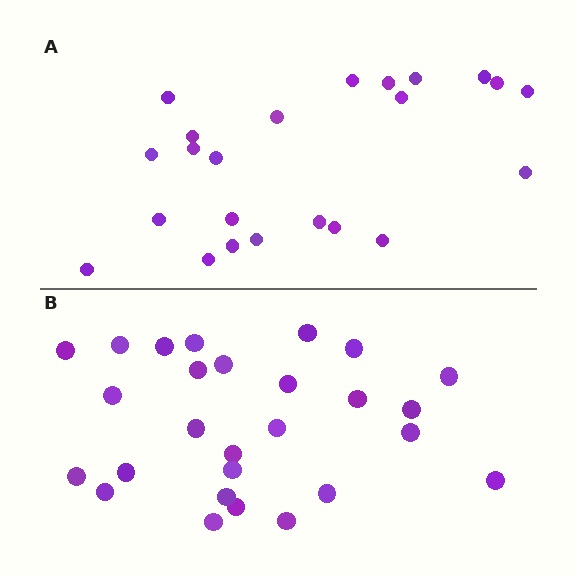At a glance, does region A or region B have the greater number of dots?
Region B (the bottom region) has more dots.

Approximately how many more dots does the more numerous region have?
Region B has about 4 more dots than region A.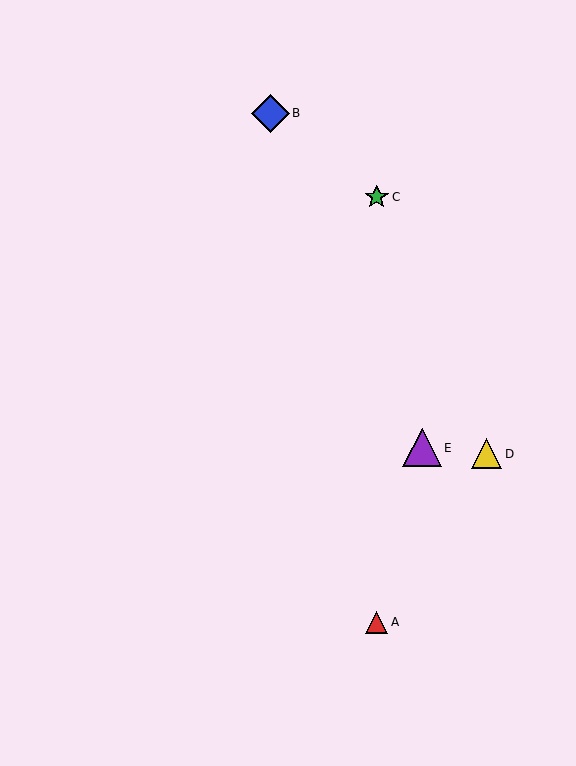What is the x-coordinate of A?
Object A is at x≈377.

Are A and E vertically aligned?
No, A is at x≈377 and E is at x≈422.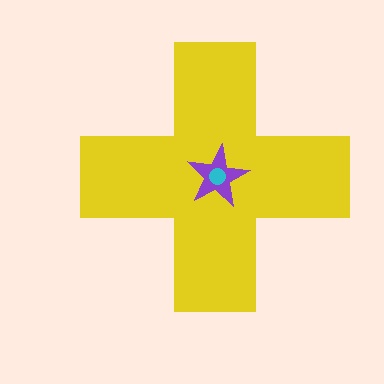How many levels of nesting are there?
3.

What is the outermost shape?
The yellow cross.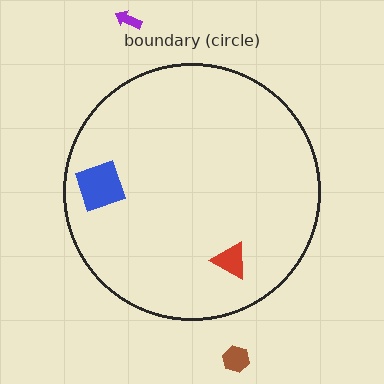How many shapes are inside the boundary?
2 inside, 2 outside.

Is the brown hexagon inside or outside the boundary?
Outside.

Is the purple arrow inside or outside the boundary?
Outside.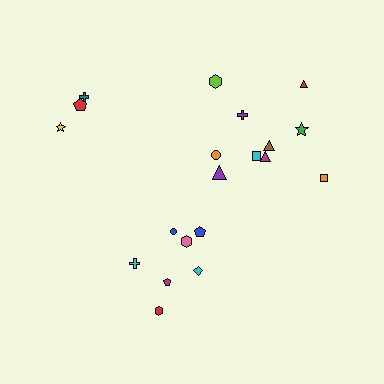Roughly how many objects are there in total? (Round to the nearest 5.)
Roughly 20 objects in total.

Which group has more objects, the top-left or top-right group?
The top-right group.